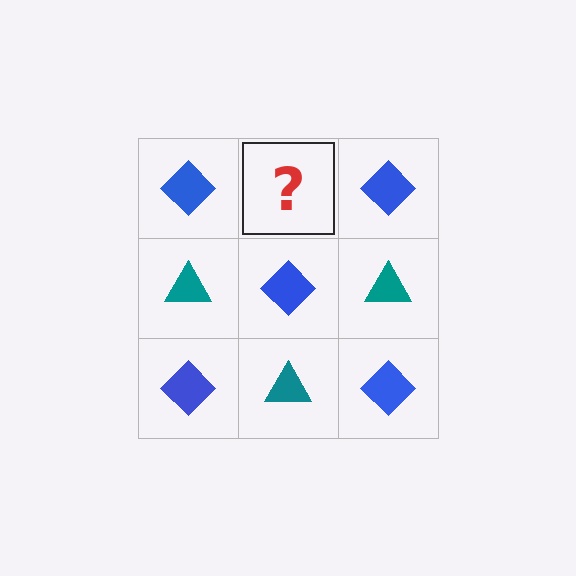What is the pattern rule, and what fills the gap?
The rule is that it alternates blue diamond and teal triangle in a checkerboard pattern. The gap should be filled with a teal triangle.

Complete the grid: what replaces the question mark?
The question mark should be replaced with a teal triangle.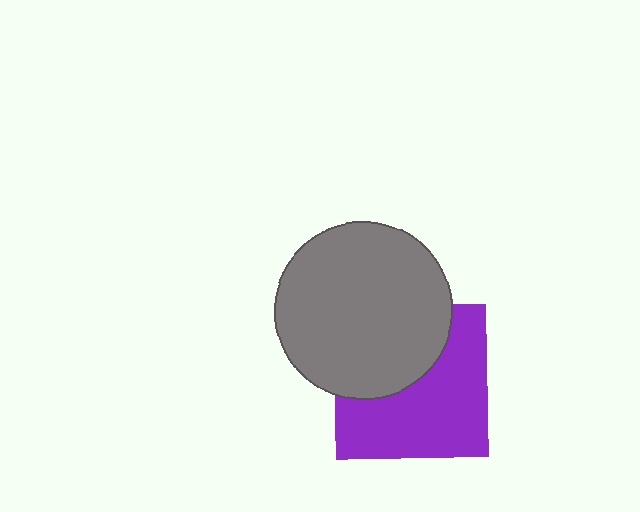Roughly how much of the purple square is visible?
About half of it is visible (roughly 60%).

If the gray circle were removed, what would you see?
You would see the complete purple square.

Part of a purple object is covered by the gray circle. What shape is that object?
It is a square.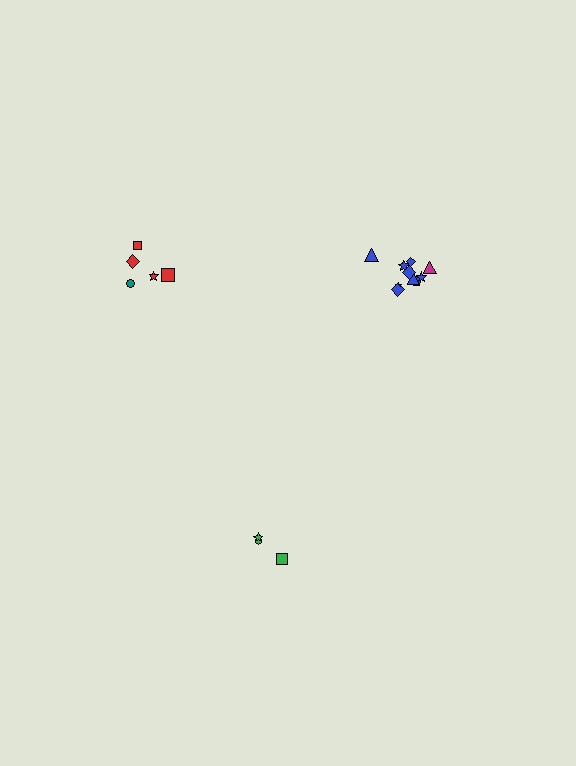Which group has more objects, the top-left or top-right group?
The top-right group.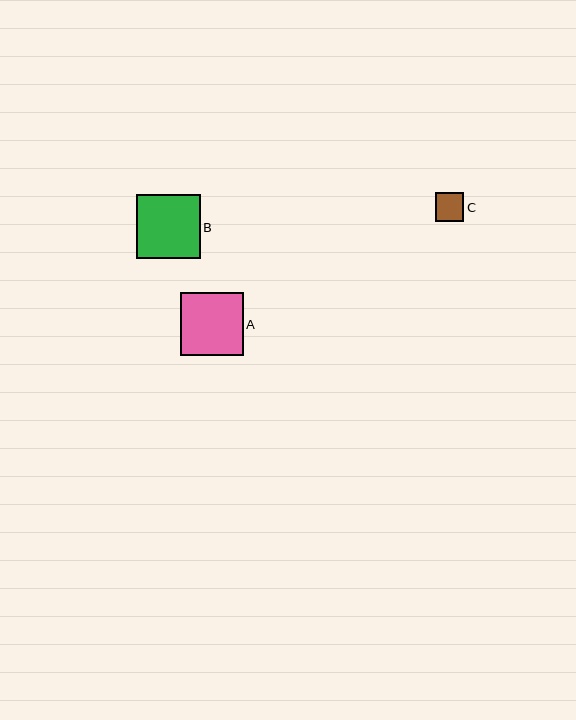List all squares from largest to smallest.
From largest to smallest: B, A, C.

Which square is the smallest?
Square C is the smallest with a size of approximately 29 pixels.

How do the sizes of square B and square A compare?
Square B and square A are approximately the same size.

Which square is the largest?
Square B is the largest with a size of approximately 64 pixels.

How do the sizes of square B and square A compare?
Square B and square A are approximately the same size.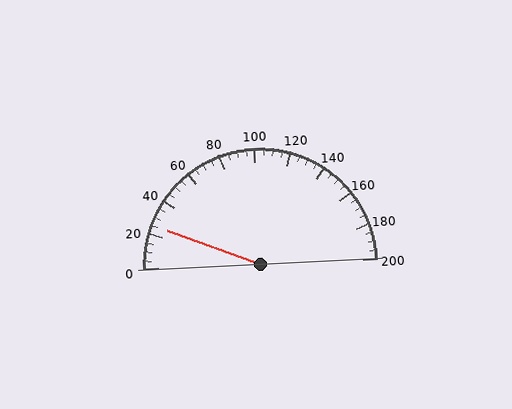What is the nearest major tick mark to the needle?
The nearest major tick mark is 20.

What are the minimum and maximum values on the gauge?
The gauge ranges from 0 to 200.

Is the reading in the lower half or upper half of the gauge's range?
The reading is in the lower half of the range (0 to 200).